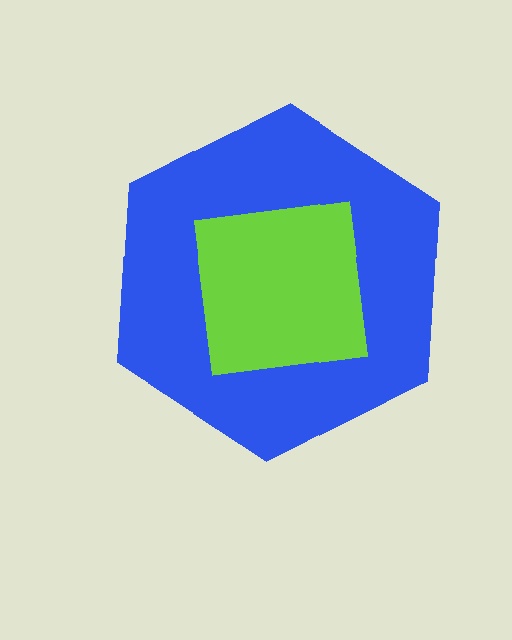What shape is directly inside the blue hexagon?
The lime square.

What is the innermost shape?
The lime square.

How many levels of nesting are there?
2.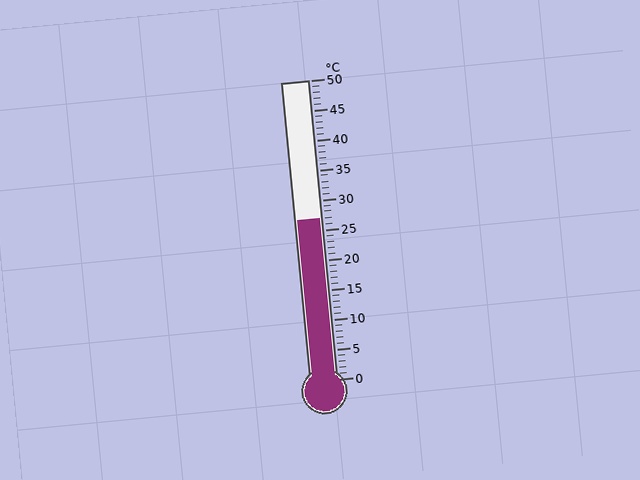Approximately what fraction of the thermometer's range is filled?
The thermometer is filled to approximately 55% of its range.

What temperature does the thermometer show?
The thermometer shows approximately 27°C.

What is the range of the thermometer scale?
The thermometer scale ranges from 0°C to 50°C.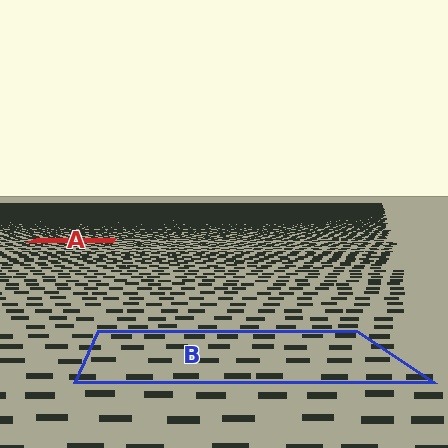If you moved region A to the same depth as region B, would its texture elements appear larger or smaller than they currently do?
They would appear larger. At a closer depth, the same texture elements are projected at a bigger on-screen size.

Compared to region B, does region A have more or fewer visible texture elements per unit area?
Region A has more texture elements per unit area — they are packed more densely because it is farther away.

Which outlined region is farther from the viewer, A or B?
Region A is farther from the viewer — the texture elements inside it appear smaller and more densely packed.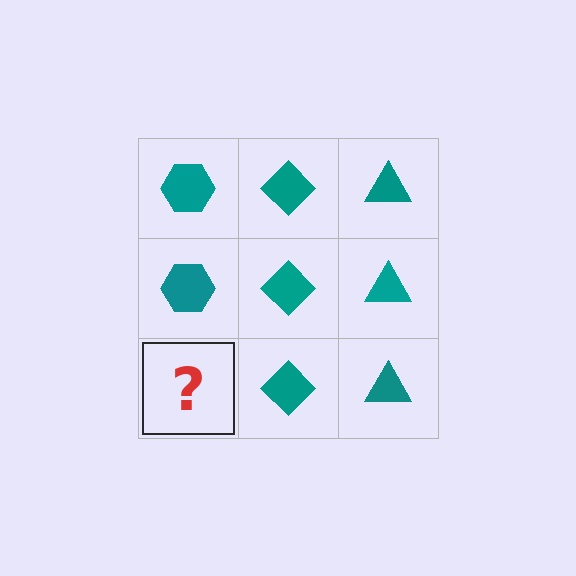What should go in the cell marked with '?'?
The missing cell should contain a teal hexagon.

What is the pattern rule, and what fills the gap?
The rule is that each column has a consistent shape. The gap should be filled with a teal hexagon.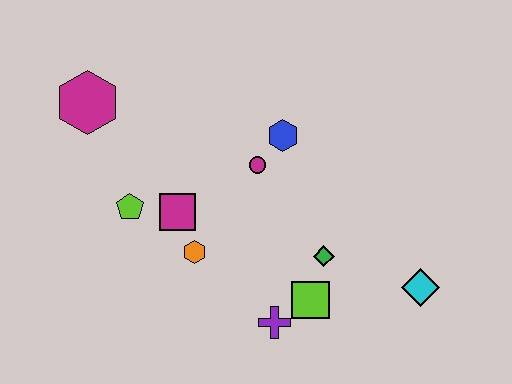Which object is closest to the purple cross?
The lime square is closest to the purple cross.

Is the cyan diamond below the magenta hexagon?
Yes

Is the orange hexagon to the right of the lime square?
No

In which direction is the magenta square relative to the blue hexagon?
The magenta square is to the left of the blue hexagon.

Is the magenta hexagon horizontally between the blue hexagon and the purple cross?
No